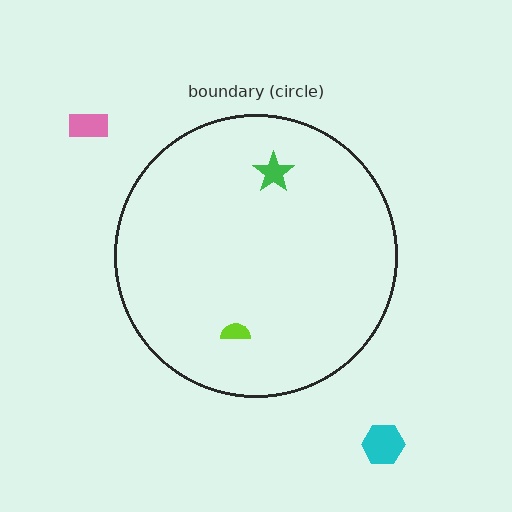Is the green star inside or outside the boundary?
Inside.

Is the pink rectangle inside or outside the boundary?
Outside.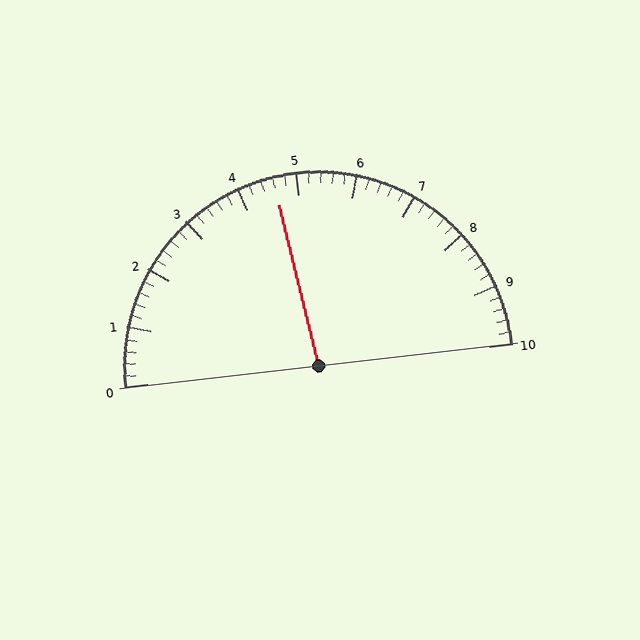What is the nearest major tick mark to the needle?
The nearest major tick mark is 5.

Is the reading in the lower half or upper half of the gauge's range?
The reading is in the lower half of the range (0 to 10).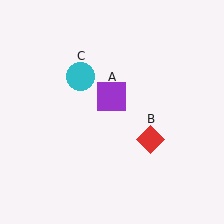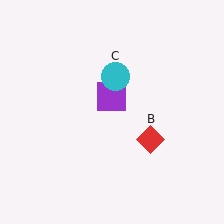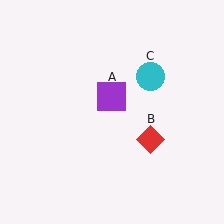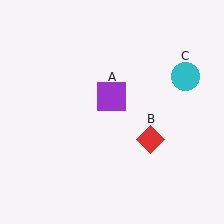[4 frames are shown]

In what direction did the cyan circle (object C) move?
The cyan circle (object C) moved right.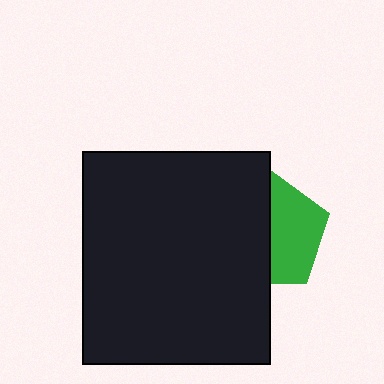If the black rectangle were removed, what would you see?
You would see the complete green pentagon.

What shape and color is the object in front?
The object in front is a black rectangle.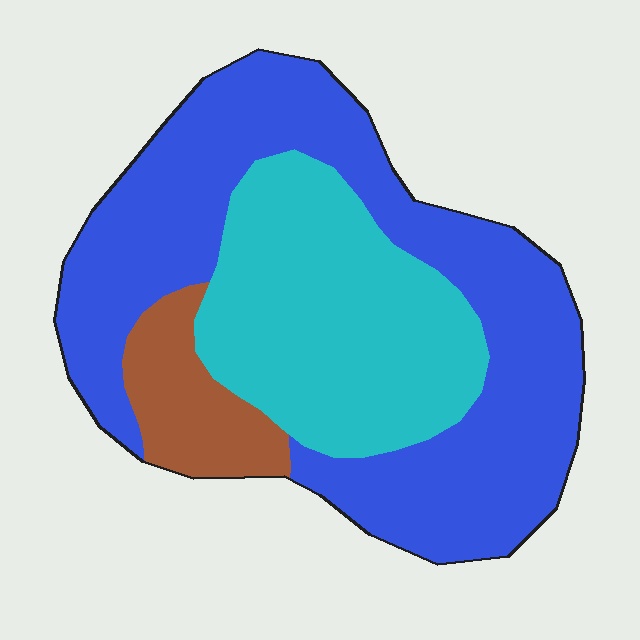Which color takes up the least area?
Brown, at roughly 10%.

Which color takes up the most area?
Blue, at roughly 55%.